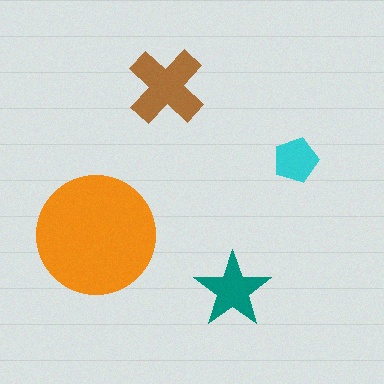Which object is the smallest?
The cyan pentagon.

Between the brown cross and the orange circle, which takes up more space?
The orange circle.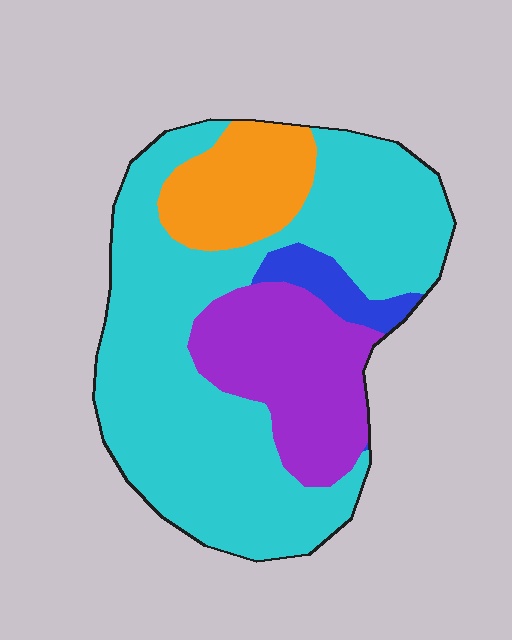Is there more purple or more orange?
Purple.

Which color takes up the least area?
Blue, at roughly 5%.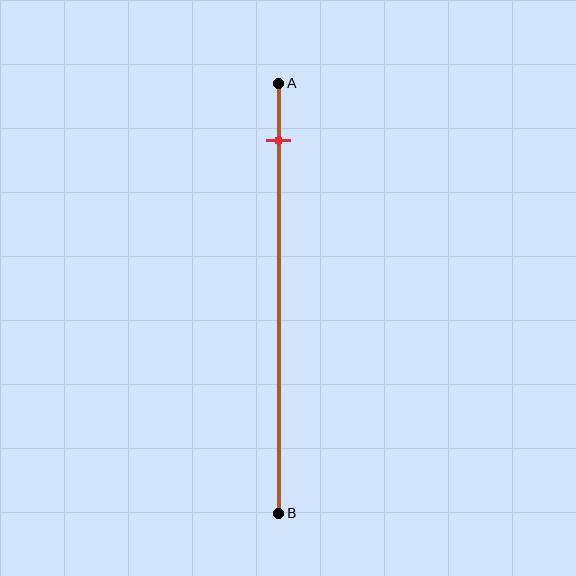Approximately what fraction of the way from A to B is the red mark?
The red mark is approximately 15% of the way from A to B.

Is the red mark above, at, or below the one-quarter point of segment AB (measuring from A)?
The red mark is above the one-quarter point of segment AB.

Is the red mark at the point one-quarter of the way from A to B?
No, the mark is at about 15% from A, not at the 25% one-quarter point.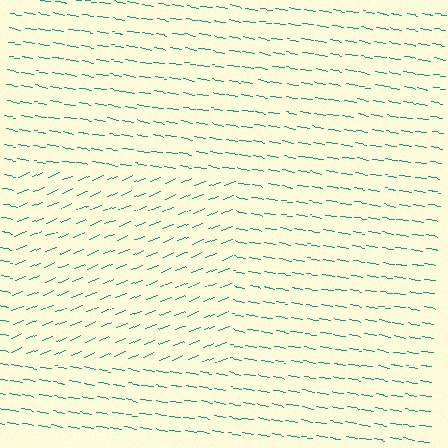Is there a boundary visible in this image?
Yes, there is a texture boundary formed by a change in line orientation.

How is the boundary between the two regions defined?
The boundary is defined purely by a change in line orientation (approximately 31 degrees difference). All lines are the same color and thickness.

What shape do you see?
I see a rectangle.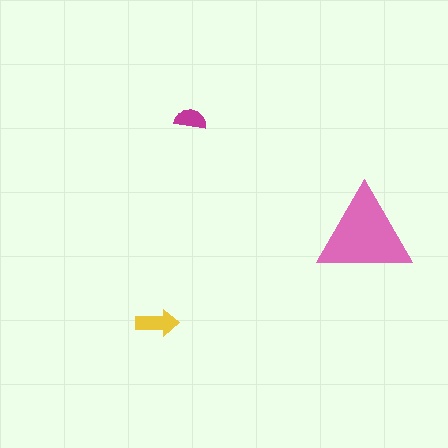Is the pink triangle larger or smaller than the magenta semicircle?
Larger.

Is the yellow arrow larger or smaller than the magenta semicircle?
Larger.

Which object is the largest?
The pink triangle.